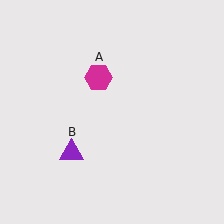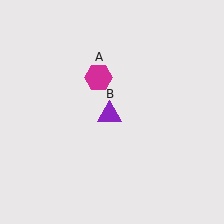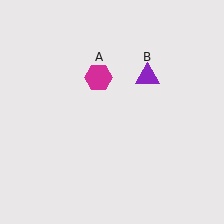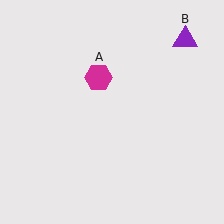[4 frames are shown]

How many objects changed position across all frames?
1 object changed position: purple triangle (object B).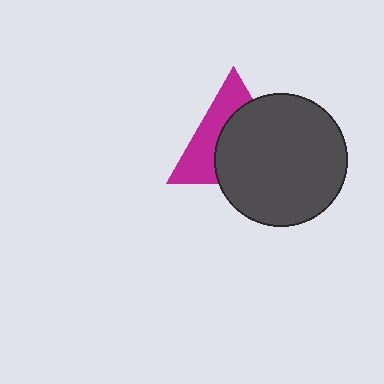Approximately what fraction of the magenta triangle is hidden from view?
Roughly 58% of the magenta triangle is hidden behind the dark gray circle.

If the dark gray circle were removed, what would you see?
You would see the complete magenta triangle.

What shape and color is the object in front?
The object in front is a dark gray circle.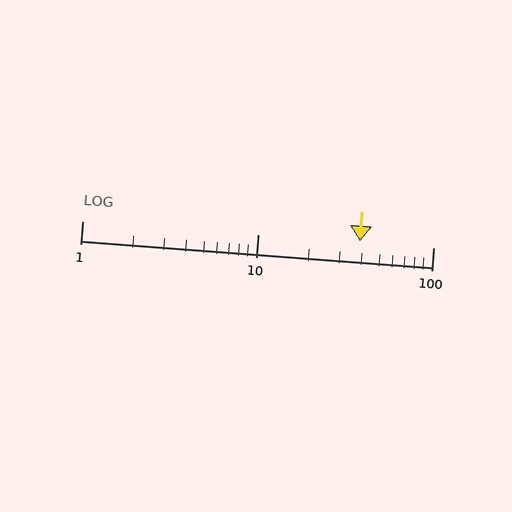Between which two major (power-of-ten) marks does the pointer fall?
The pointer is between 10 and 100.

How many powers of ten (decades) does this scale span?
The scale spans 2 decades, from 1 to 100.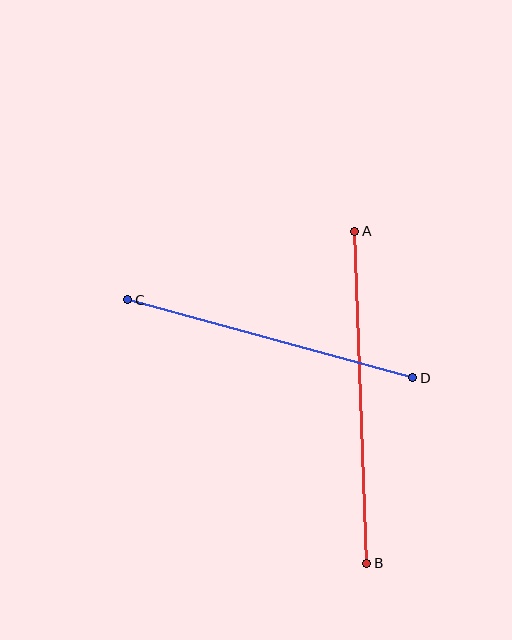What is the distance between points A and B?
The distance is approximately 332 pixels.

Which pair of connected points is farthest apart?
Points A and B are farthest apart.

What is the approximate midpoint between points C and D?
The midpoint is at approximately (270, 339) pixels.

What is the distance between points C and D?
The distance is approximately 296 pixels.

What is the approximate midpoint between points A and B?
The midpoint is at approximately (361, 397) pixels.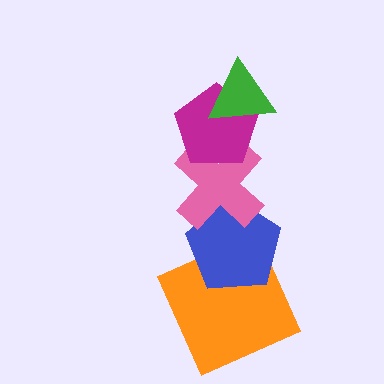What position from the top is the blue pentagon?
The blue pentagon is 4th from the top.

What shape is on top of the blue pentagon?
The pink cross is on top of the blue pentagon.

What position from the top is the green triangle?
The green triangle is 1st from the top.